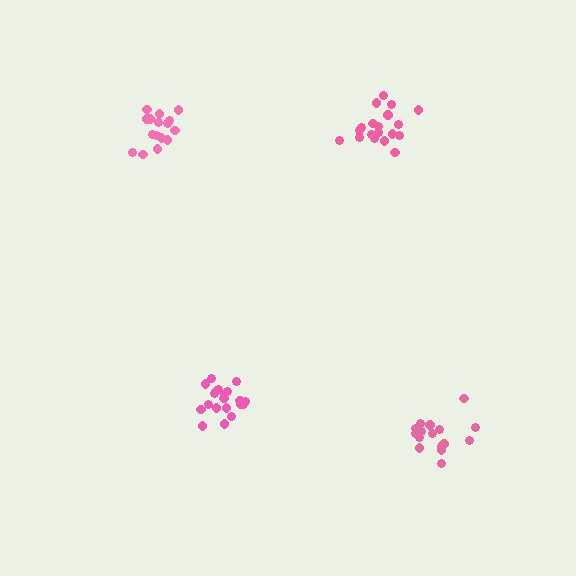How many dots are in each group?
Group 1: 16 dots, Group 2: 21 dots, Group 3: 16 dots, Group 4: 19 dots (72 total).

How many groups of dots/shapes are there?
There are 4 groups.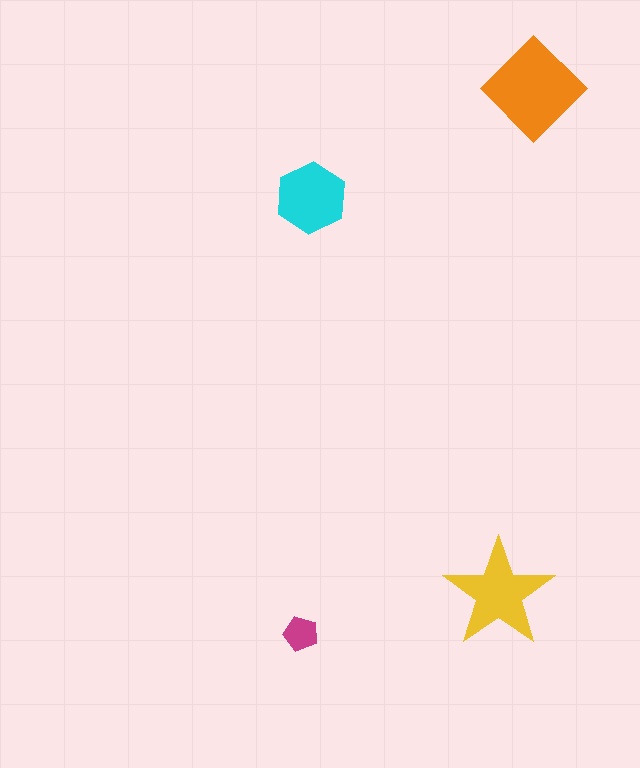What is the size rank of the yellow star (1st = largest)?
2nd.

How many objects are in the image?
There are 4 objects in the image.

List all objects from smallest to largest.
The magenta pentagon, the cyan hexagon, the yellow star, the orange diamond.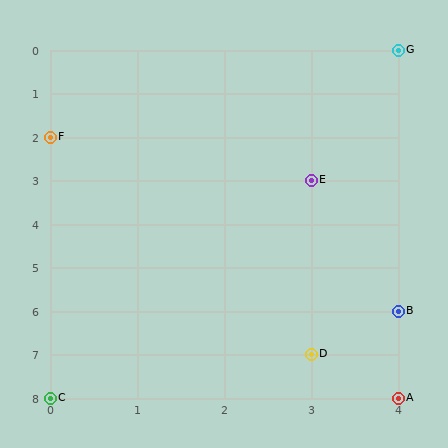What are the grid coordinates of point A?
Point A is at grid coordinates (4, 8).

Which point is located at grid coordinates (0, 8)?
Point C is at (0, 8).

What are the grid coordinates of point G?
Point G is at grid coordinates (4, 0).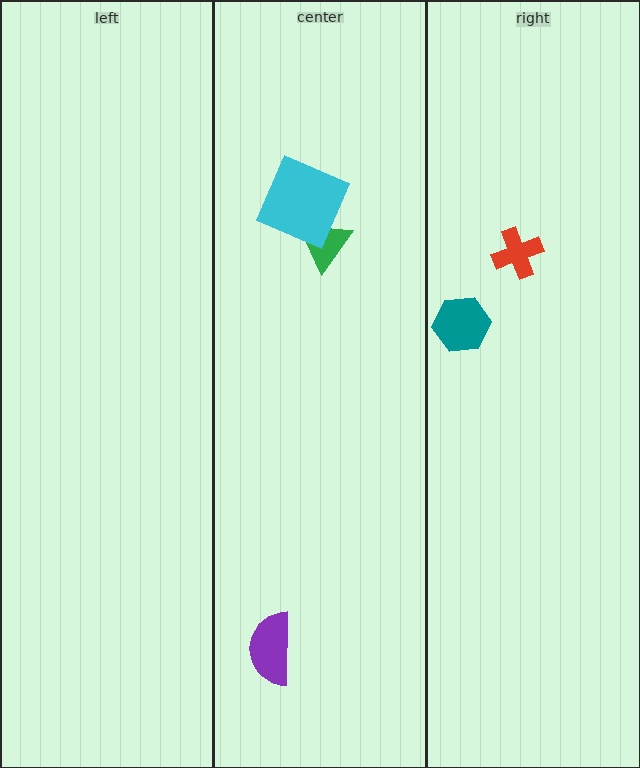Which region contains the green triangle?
The center region.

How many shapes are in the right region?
2.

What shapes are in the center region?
The green triangle, the purple semicircle, the cyan square.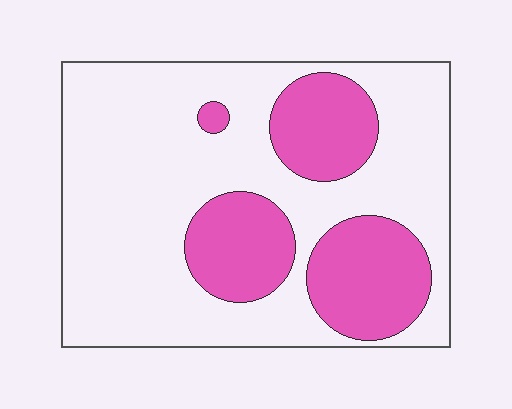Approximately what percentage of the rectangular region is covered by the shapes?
Approximately 30%.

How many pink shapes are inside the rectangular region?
4.